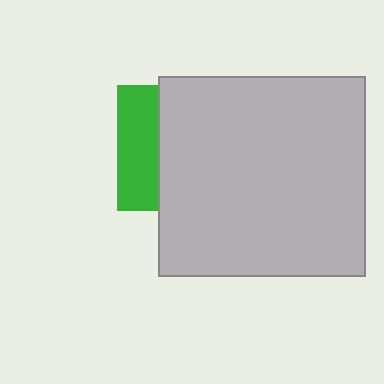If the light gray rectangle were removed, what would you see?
You would see the complete green square.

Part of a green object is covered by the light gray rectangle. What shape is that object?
It is a square.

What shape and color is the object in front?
The object in front is a light gray rectangle.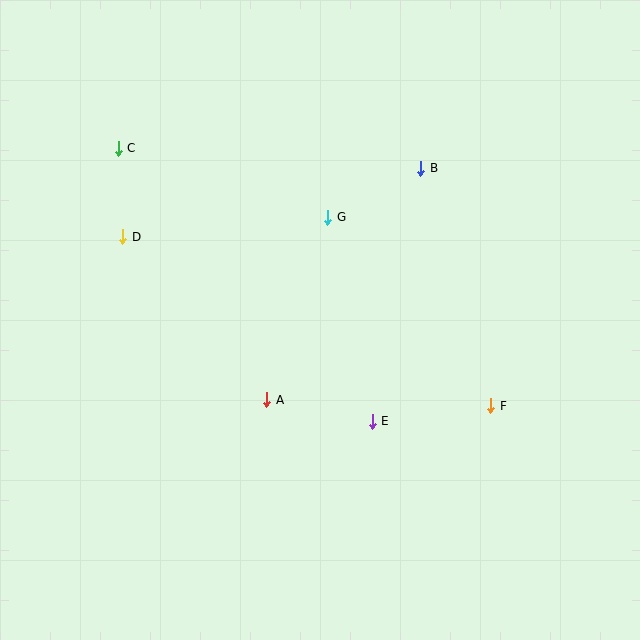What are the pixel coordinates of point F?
Point F is at (491, 406).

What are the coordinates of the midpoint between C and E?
The midpoint between C and E is at (245, 285).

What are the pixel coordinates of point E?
Point E is at (372, 421).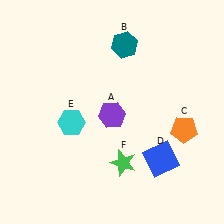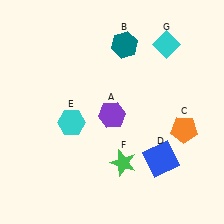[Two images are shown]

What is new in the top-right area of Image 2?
A cyan diamond (G) was added in the top-right area of Image 2.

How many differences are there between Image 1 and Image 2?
There is 1 difference between the two images.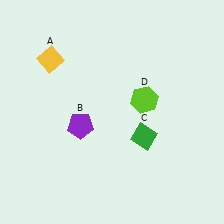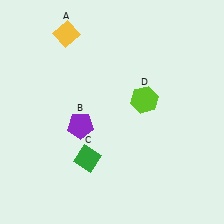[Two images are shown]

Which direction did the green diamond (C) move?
The green diamond (C) moved left.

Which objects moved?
The objects that moved are: the yellow diamond (A), the green diamond (C).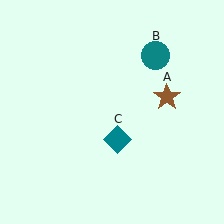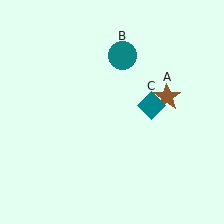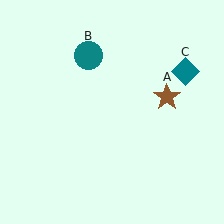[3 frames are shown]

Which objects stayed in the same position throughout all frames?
Brown star (object A) remained stationary.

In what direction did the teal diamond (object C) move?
The teal diamond (object C) moved up and to the right.